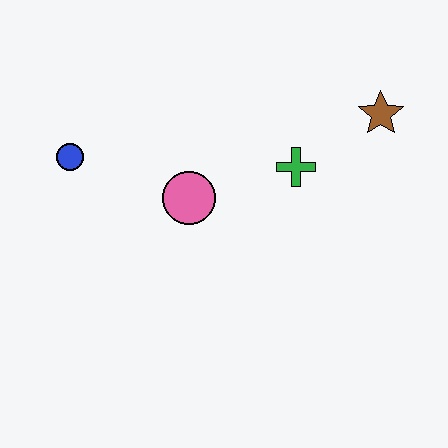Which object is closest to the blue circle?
The pink circle is closest to the blue circle.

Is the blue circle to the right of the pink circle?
No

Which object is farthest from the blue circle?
The brown star is farthest from the blue circle.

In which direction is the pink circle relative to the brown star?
The pink circle is to the left of the brown star.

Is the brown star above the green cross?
Yes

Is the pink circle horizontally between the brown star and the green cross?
No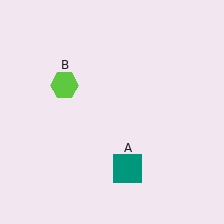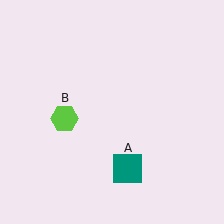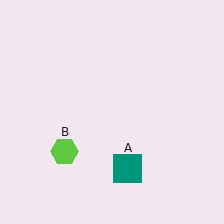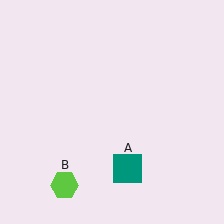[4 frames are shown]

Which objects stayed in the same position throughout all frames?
Teal square (object A) remained stationary.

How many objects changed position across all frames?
1 object changed position: lime hexagon (object B).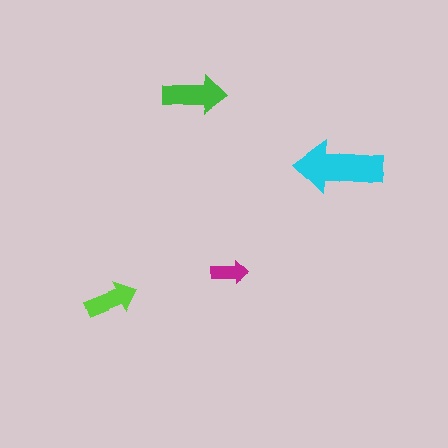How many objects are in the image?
There are 4 objects in the image.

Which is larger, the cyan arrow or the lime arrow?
The cyan one.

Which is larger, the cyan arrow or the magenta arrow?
The cyan one.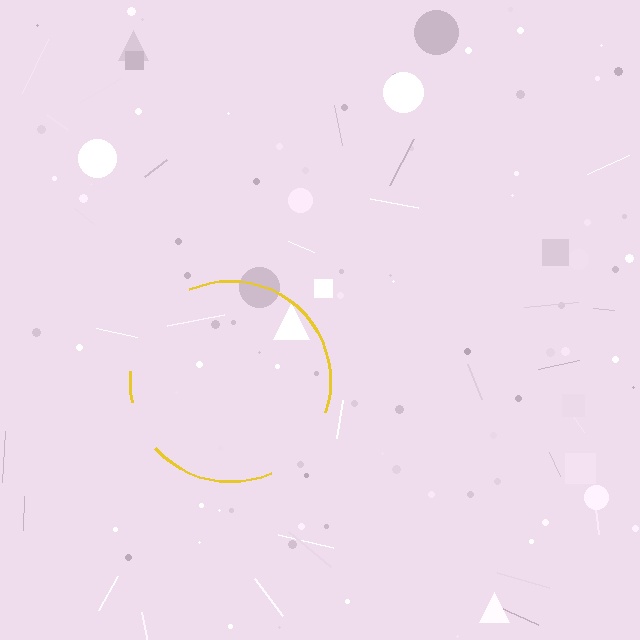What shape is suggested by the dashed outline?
The dashed outline suggests a circle.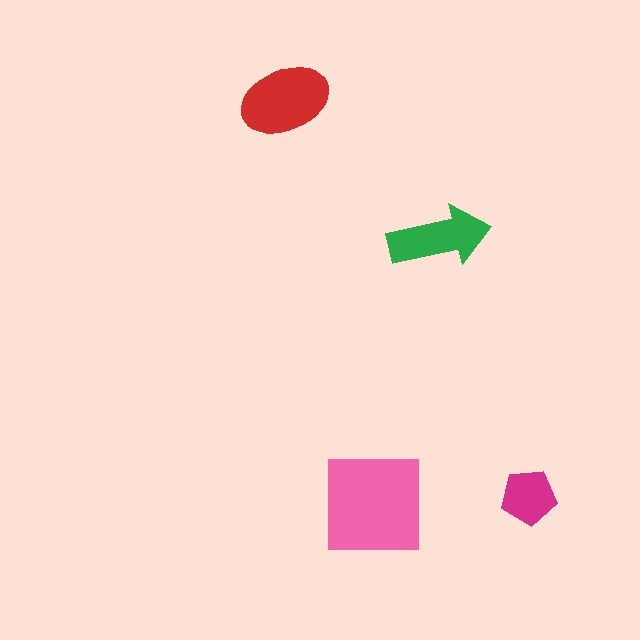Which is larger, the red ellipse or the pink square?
The pink square.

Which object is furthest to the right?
The magenta pentagon is rightmost.